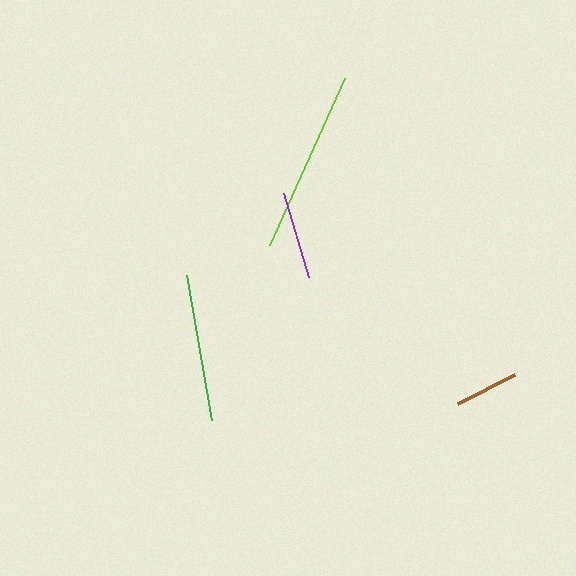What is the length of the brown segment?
The brown segment is approximately 64 pixels long.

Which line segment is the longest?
The lime line is the longest at approximately 183 pixels.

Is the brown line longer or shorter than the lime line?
The lime line is longer than the brown line.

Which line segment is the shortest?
The brown line is the shortest at approximately 64 pixels.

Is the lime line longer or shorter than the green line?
The lime line is longer than the green line.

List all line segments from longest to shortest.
From longest to shortest: lime, green, purple, brown.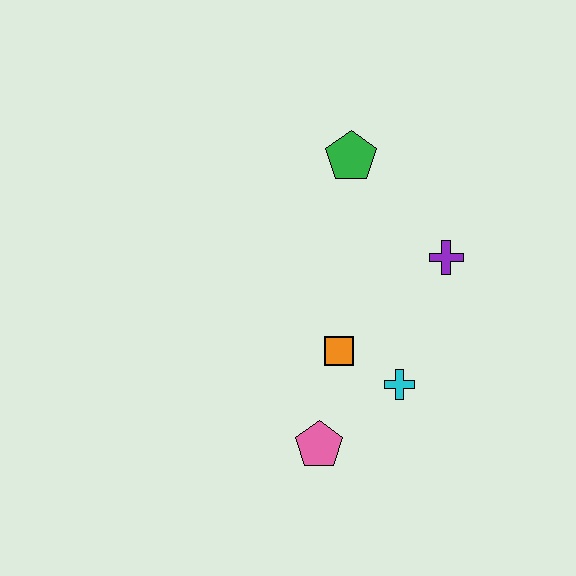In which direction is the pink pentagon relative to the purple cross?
The pink pentagon is below the purple cross.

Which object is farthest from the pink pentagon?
The green pentagon is farthest from the pink pentagon.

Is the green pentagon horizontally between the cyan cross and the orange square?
Yes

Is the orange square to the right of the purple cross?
No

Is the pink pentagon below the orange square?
Yes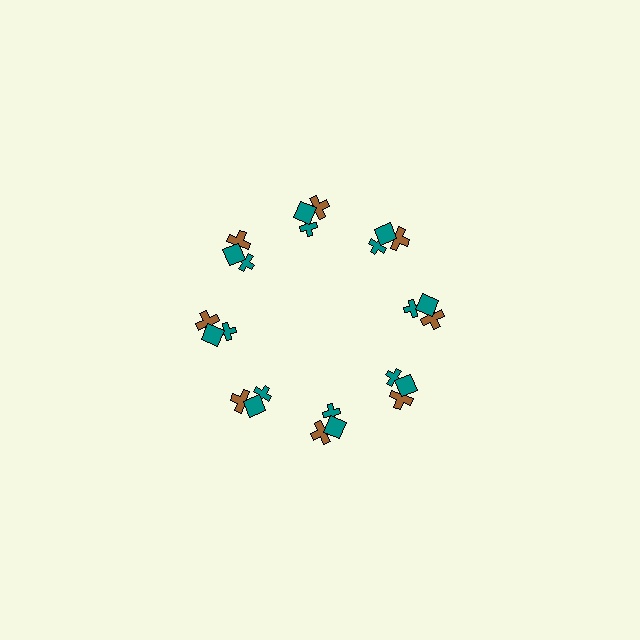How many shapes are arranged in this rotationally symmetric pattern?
There are 24 shapes, arranged in 8 groups of 3.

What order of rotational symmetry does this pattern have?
This pattern has 8-fold rotational symmetry.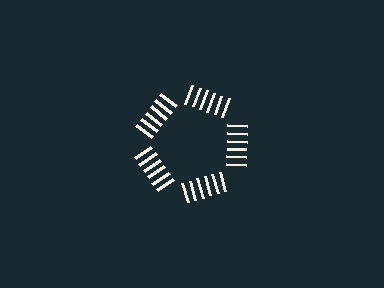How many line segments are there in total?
30 — 6 along each of the 5 edges.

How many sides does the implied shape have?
5 sides — the line-ends trace a pentagon.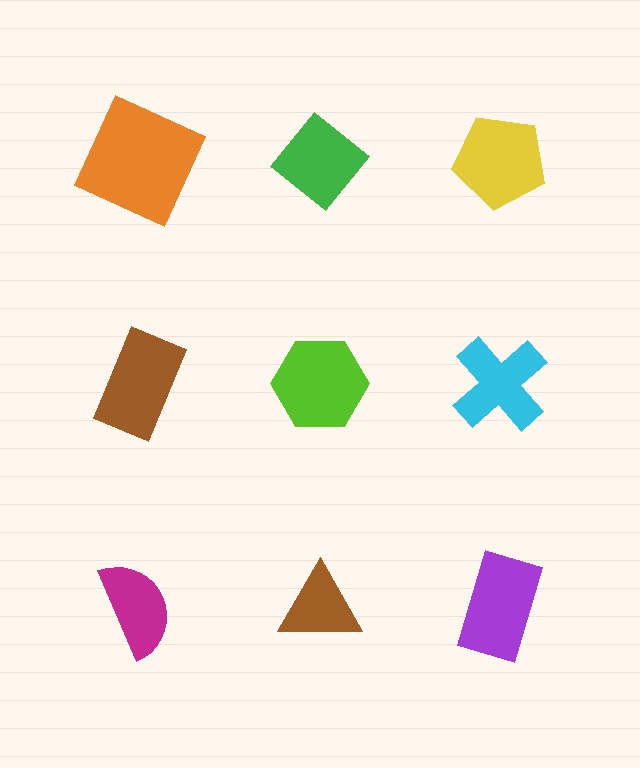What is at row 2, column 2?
A lime hexagon.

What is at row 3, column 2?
A brown triangle.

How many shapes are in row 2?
3 shapes.